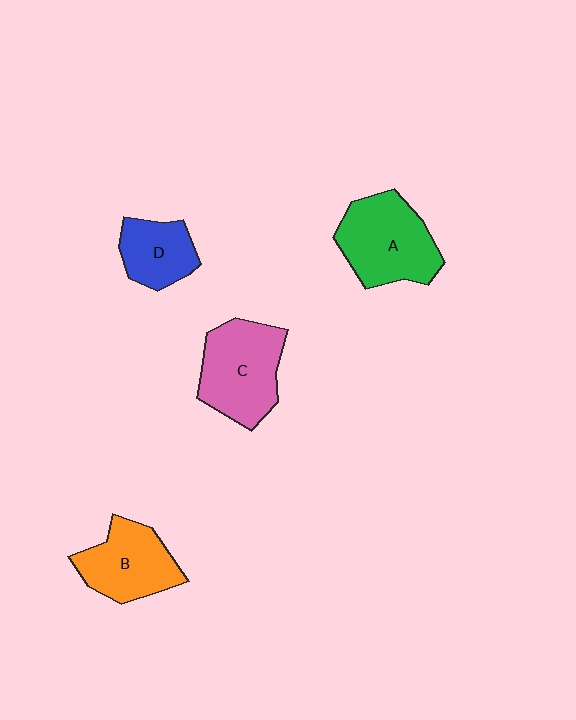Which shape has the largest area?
Shape A (green).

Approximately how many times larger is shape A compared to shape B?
Approximately 1.2 times.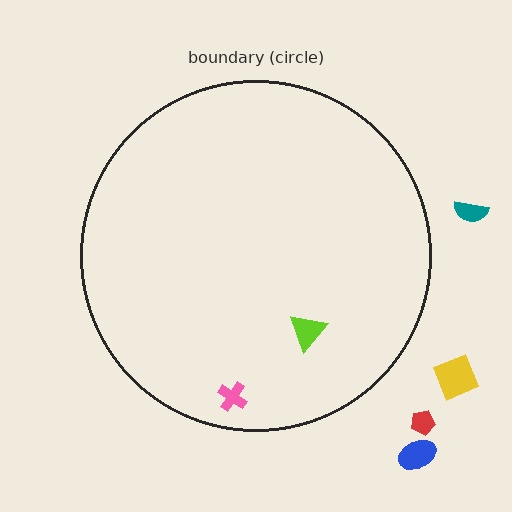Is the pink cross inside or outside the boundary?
Inside.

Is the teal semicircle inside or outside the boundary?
Outside.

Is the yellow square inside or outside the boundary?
Outside.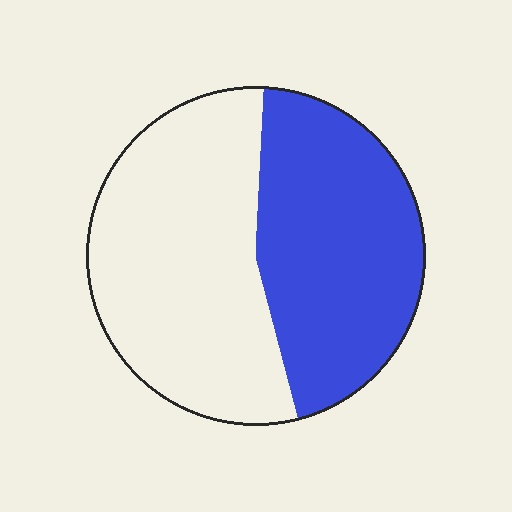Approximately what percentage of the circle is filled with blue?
Approximately 45%.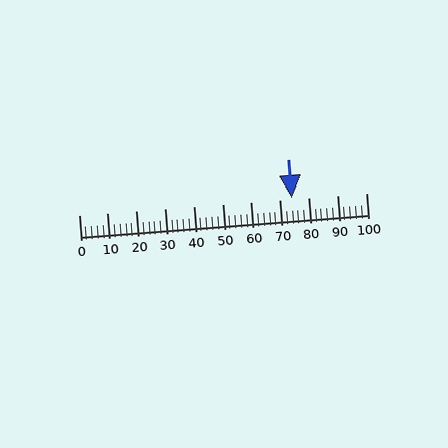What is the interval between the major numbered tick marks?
The major tick marks are spaced 10 units apart.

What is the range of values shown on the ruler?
The ruler shows values from 0 to 100.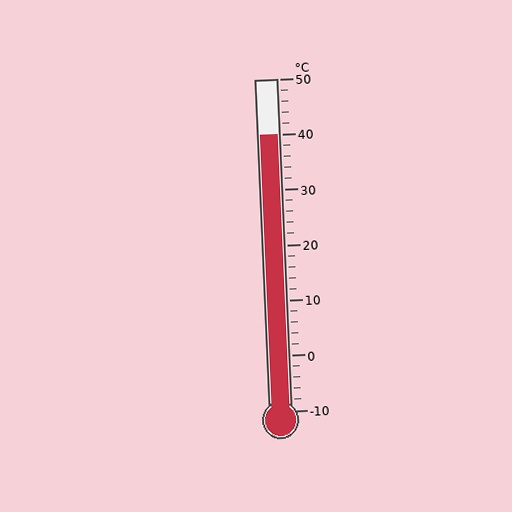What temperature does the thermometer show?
The thermometer shows approximately 40°C.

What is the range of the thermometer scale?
The thermometer scale ranges from -10°C to 50°C.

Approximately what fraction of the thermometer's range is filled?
The thermometer is filled to approximately 85% of its range.